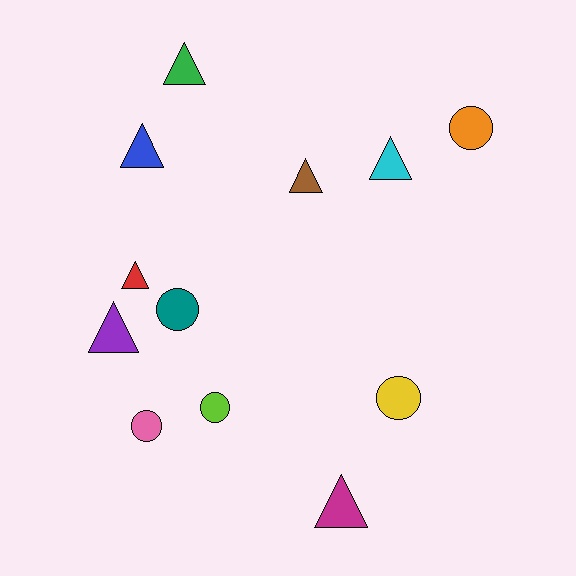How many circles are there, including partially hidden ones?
There are 5 circles.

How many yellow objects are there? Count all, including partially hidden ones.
There is 1 yellow object.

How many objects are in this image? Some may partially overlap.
There are 12 objects.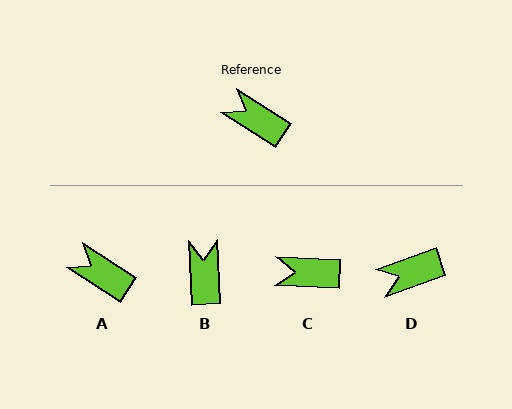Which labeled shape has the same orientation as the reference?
A.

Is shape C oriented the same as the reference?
No, it is off by about 31 degrees.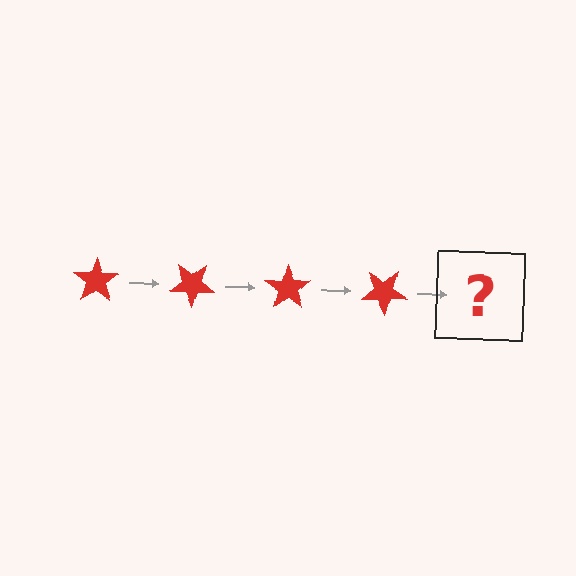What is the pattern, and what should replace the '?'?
The pattern is that the star rotates 35 degrees each step. The '?' should be a red star rotated 140 degrees.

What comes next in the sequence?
The next element should be a red star rotated 140 degrees.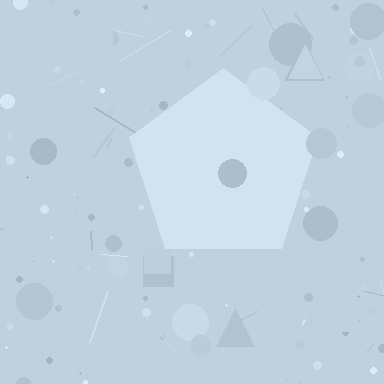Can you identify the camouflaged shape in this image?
The camouflaged shape is a pentagon.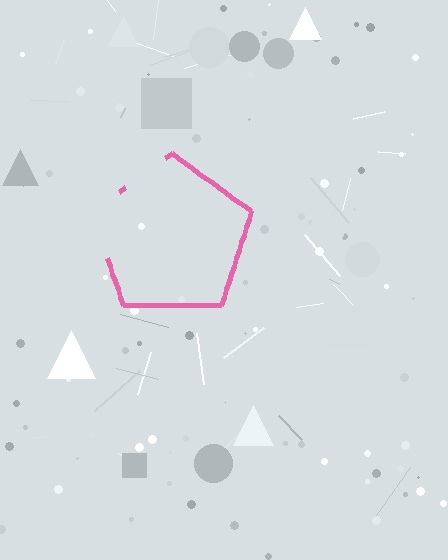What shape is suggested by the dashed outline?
The dashed outline suggests a pentagon.